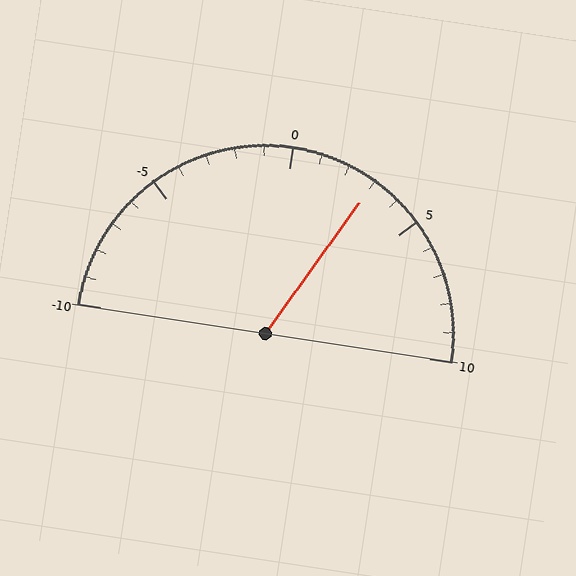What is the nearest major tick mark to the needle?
The nearest major tick mark is 5.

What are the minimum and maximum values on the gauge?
The gauge ranges from -10 to 10.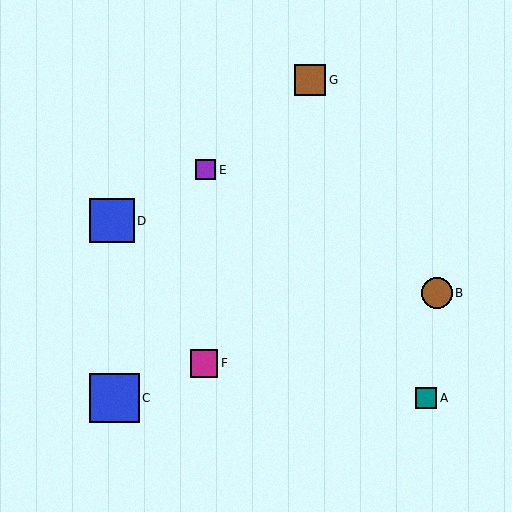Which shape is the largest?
The blue square (labeled C) is the largest.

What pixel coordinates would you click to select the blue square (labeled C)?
Click at (115, 398) to select the blue square C.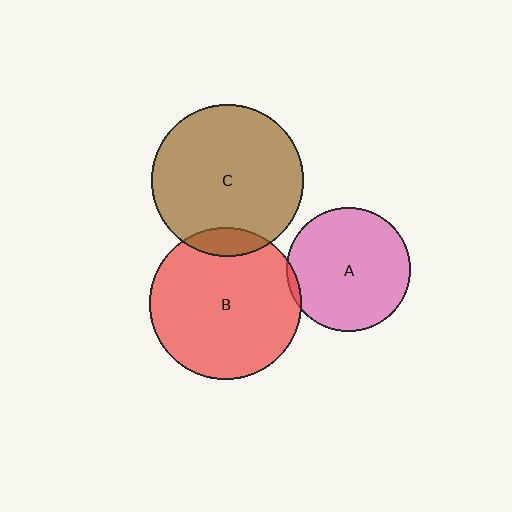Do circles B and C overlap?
Yes.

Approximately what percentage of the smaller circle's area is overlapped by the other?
Approximately 10%.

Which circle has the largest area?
Circle C (brown).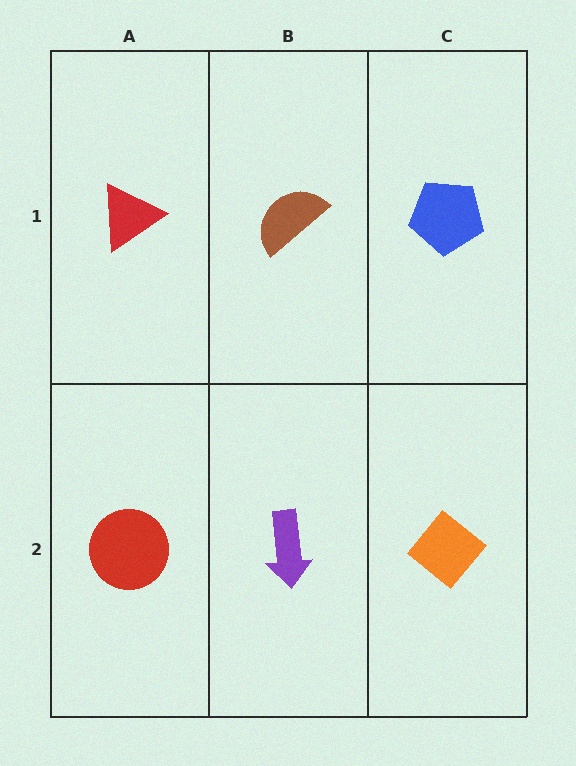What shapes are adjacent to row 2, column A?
A red triangle (row 1, column A), a purple arrow (row 2, column B).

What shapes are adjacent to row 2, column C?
A blue pentagon (row 1, column C), a purple arrow (row 2, column B).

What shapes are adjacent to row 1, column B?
A purple arrow (row 2, column B), a red triangle (row 1, column A), a blue pentagon (row 1, column C).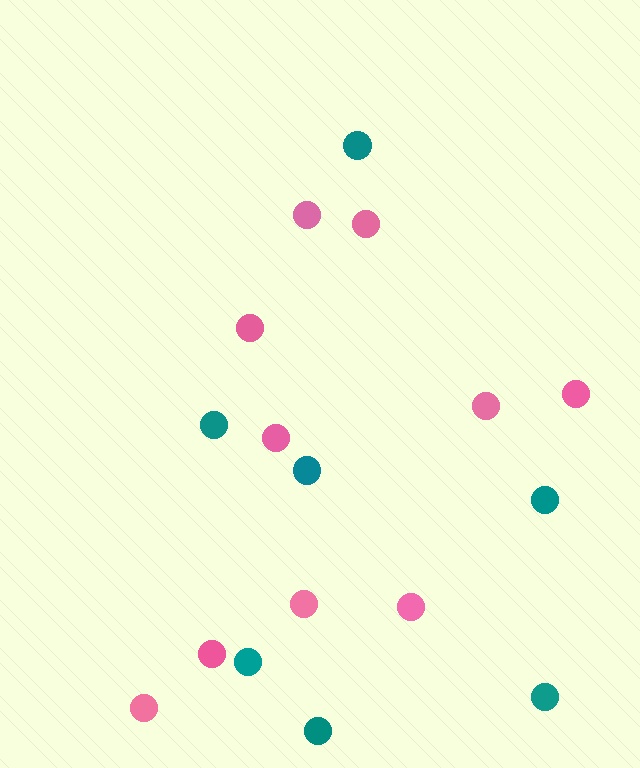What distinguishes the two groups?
There are 2 groups: one group of pink circles (10) and one group of teal circles (7).